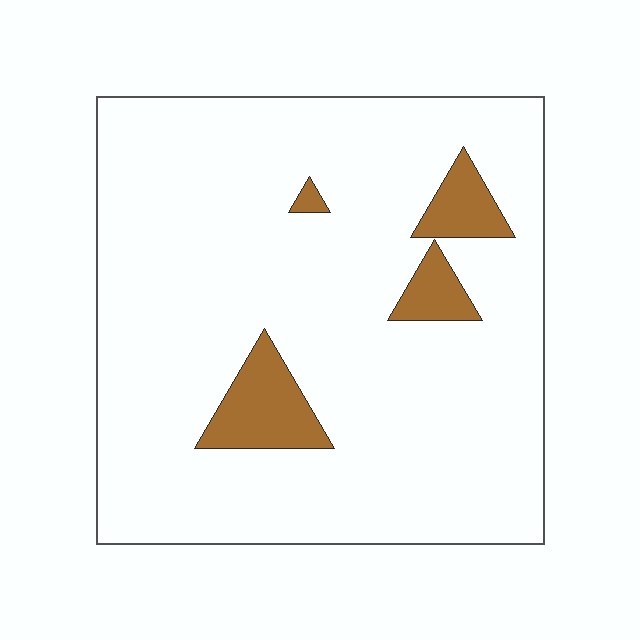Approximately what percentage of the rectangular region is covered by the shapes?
Approximately 10%.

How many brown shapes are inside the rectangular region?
4.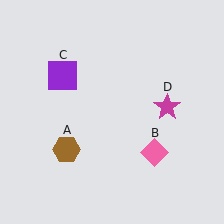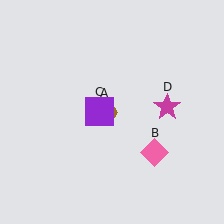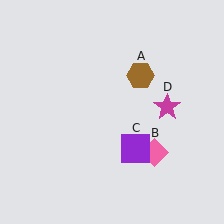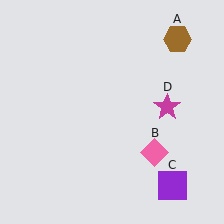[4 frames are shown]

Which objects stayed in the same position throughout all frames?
Pink diamond (object B) and magenta star (object D) remained stationary.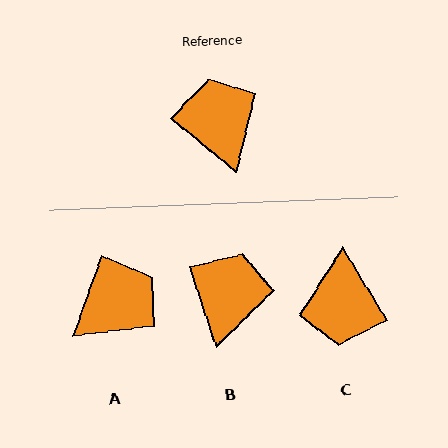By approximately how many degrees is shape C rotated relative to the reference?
Approximately 160 degrees counter-clockwise.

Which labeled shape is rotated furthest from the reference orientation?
C, about 160 degrees away.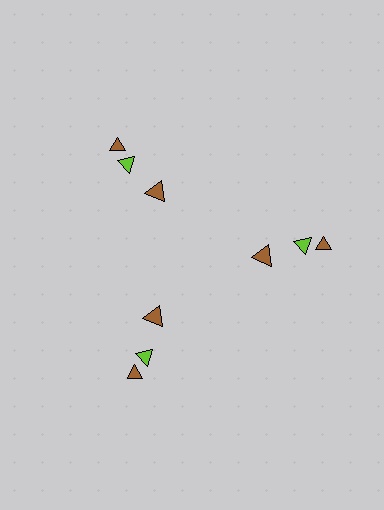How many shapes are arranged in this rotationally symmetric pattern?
There are 9 shapes, arranged in 3 groups of 3.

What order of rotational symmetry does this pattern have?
This pattern has 3-fold rotational symmetry.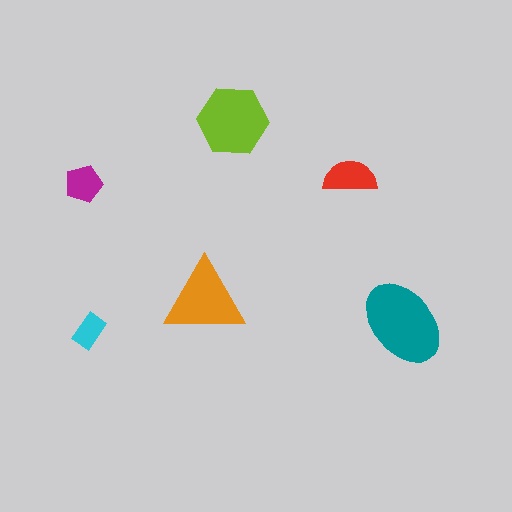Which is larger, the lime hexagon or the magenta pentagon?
The lime hexagon.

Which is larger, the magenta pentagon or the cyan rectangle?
The magenta pentagon.